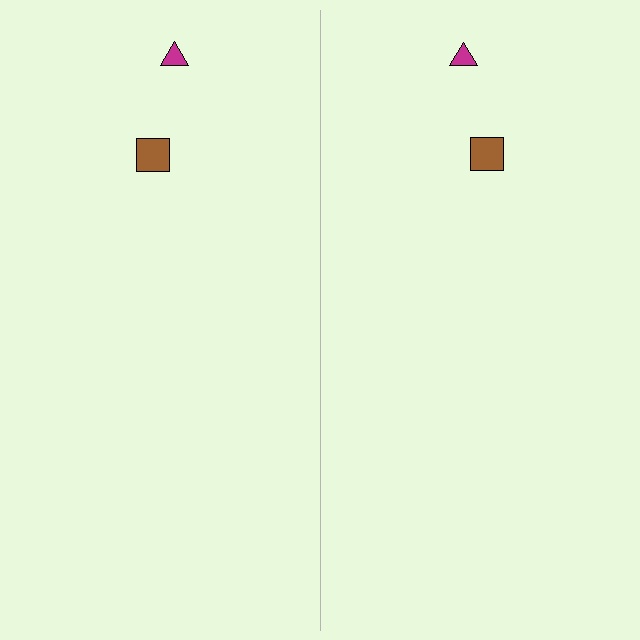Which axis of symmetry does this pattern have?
The pattern has a vertical axis of symmetry running through the center of the image.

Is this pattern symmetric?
Yes, this pattern has bilateral (reflection) symmetry.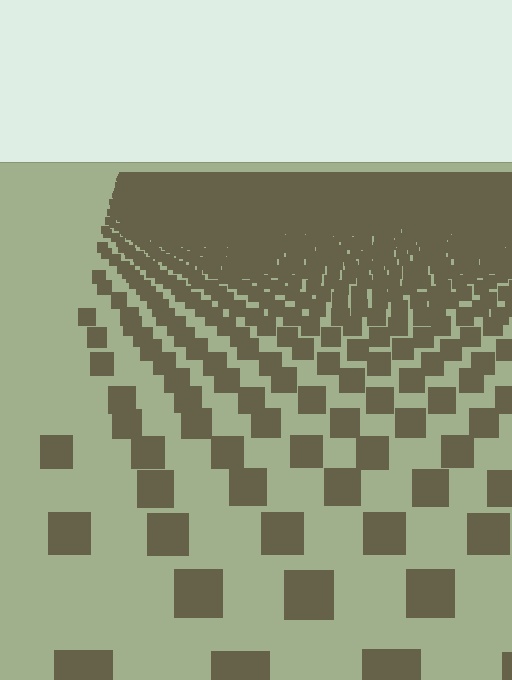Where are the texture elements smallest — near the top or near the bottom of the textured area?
Near the top.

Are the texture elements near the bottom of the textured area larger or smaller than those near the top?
Larger. Near the bottom, elements are closer to the viewer and appear at a bigger on-screen size.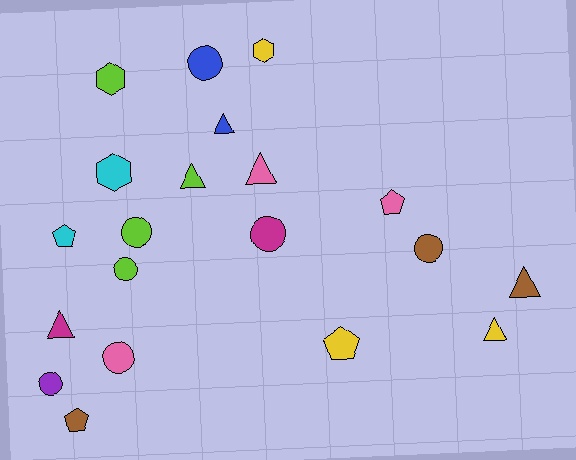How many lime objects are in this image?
There are 4 lime objects.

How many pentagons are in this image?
There are 4 pentagons.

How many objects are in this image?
There are 20 objects.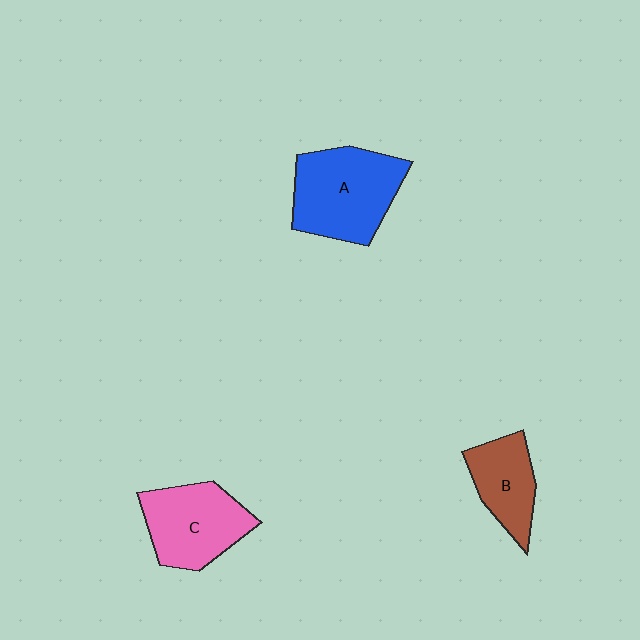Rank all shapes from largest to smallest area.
From largest to smallest: A (blue), C (pink), B (brown).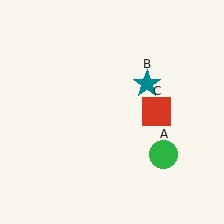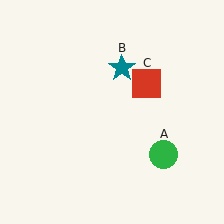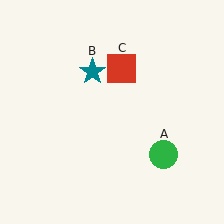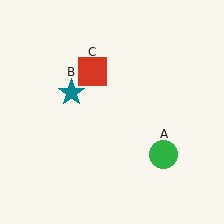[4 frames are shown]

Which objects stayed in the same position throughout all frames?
Green circle (object A) remained stationary.